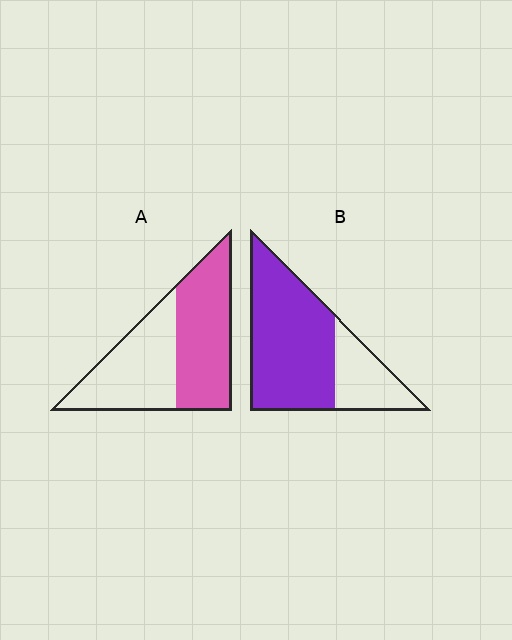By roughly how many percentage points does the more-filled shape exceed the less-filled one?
By roughly 20 percentage points (B over A).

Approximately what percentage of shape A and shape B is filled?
A is approximately 50% and B is approximately 70%.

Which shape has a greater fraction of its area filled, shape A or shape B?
Shape B.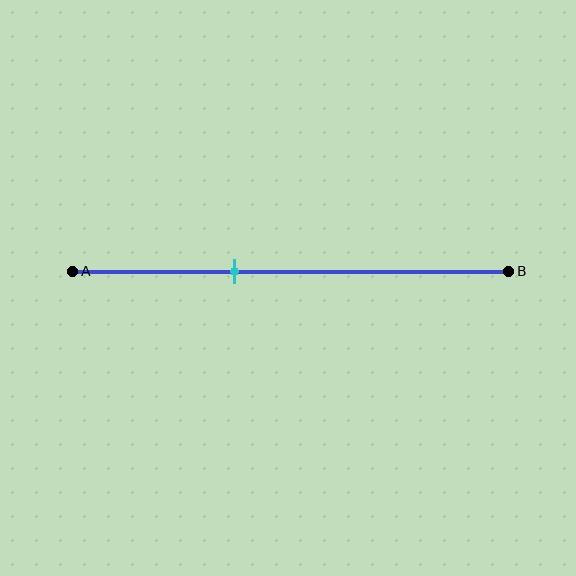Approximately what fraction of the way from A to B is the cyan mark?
The cyan mark is approximately 35% of the way from A to B.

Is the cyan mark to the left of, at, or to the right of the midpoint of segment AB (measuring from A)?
The cyan mark is to the left of the midpoint of segment AB.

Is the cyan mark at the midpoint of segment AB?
No, the mark is at about 35% from A, not at the 50% midpoint.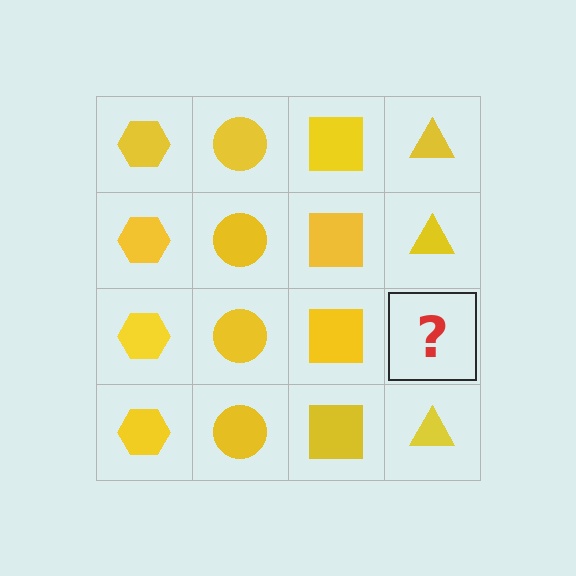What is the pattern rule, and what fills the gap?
The rule is that each column has a consistent shape. The gap should be filled with a yellow triangle.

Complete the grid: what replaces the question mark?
The question mark should be replaced with a yellow triangle.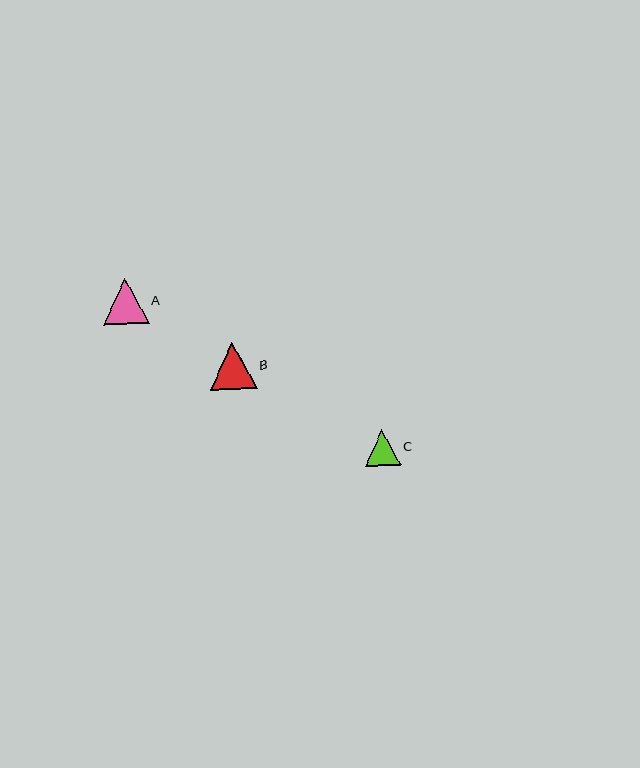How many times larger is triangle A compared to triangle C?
Triangle A is approximately 1.3 times the size of triangle C.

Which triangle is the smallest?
Triangle C is the smallest with a size of approximately 36 pixels.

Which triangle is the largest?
Triangle B is the largest with a size of approximately 47 pixels.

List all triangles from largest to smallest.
From largest to smallest: B, A, C.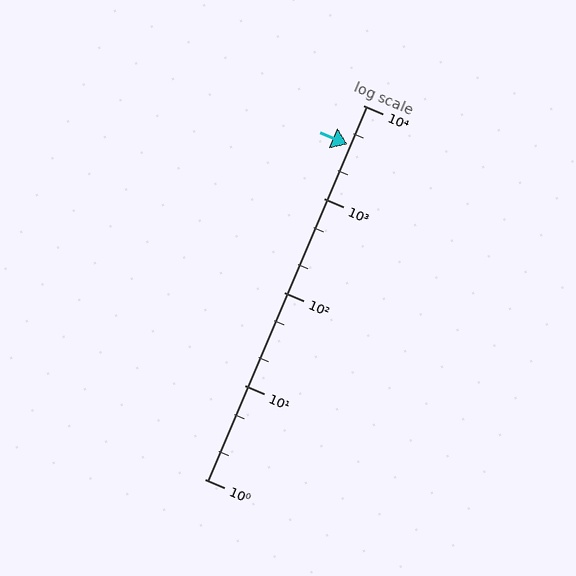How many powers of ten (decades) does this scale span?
The scale spans 4 decades, from 1 to 10000.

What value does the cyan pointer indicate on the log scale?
The pointer indicates approximately 3800.